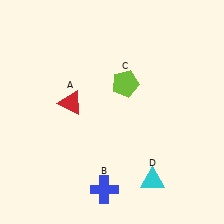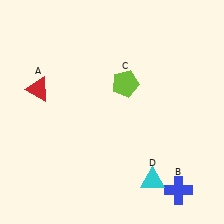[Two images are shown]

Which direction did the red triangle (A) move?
The red triangle (A) moved left.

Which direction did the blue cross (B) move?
The blue cross (B) moved right.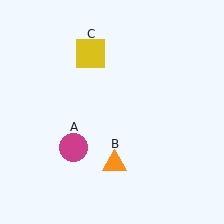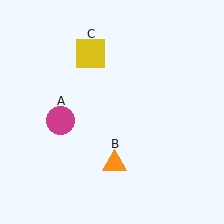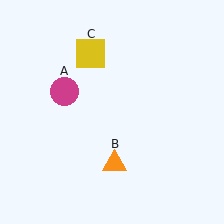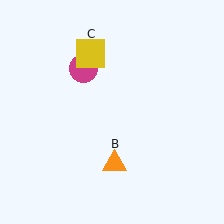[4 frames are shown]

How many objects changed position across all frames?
1 object changed position: magenta circle (object A).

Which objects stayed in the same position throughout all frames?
Orange triangle (object B) and yellow square (object C) remained stationary.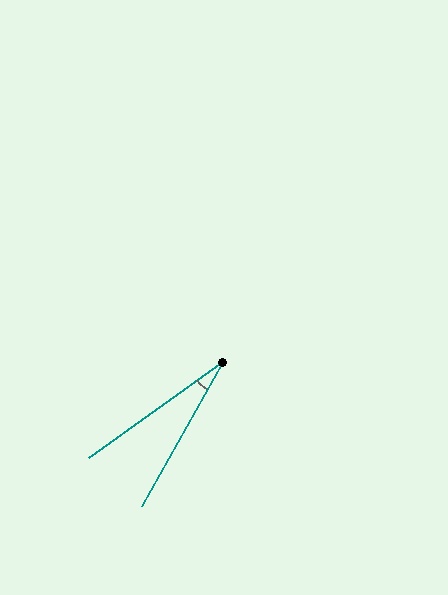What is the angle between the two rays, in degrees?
Approximately 25 degrees.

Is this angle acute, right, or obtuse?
It is acute.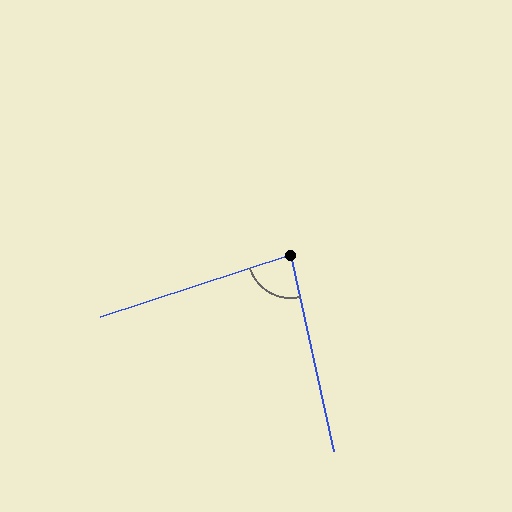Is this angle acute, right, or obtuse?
It is acute.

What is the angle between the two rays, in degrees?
Approximately 84 degrees.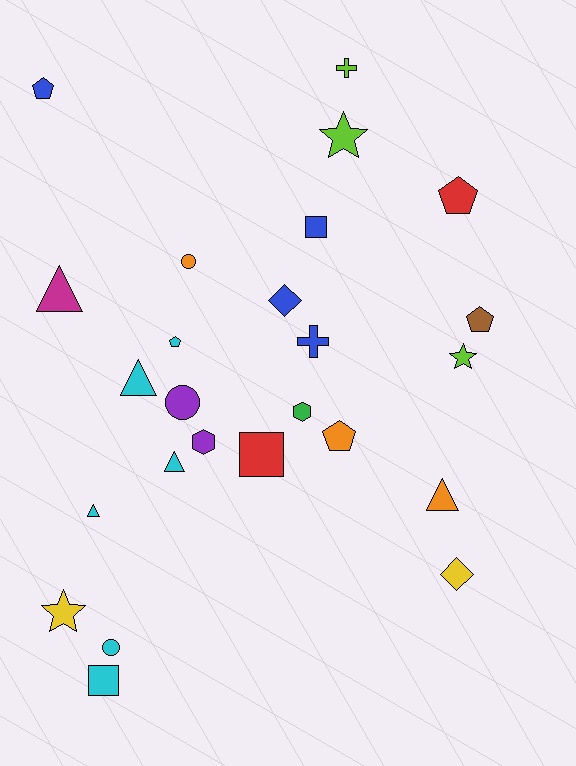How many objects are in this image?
There are 25 objects.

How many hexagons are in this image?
There are 2 hexagons.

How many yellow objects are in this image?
There are 2 yellow objects.